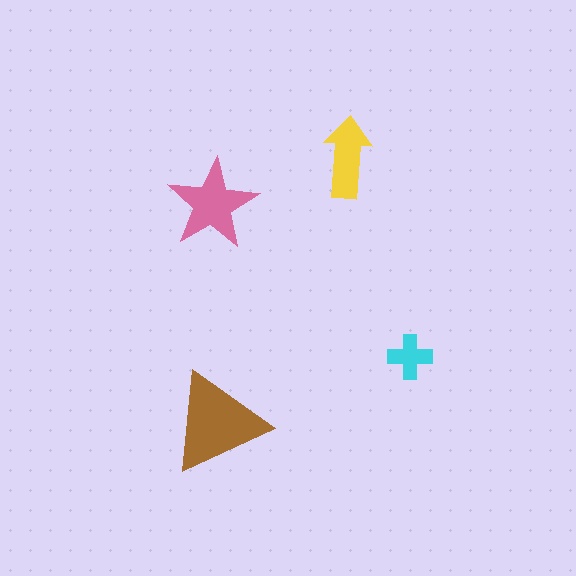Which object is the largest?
The brown triangle.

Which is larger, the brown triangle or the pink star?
The brown triangle.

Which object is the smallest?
The cyan cross.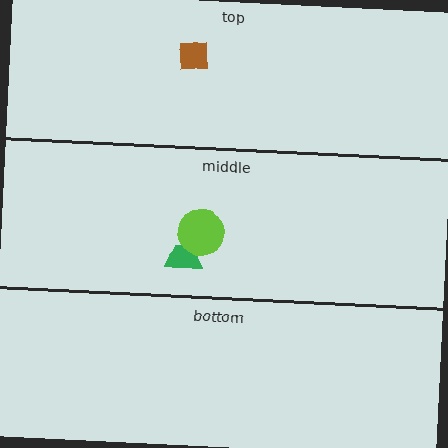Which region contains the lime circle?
The middle region.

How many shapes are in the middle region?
2.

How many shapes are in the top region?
1.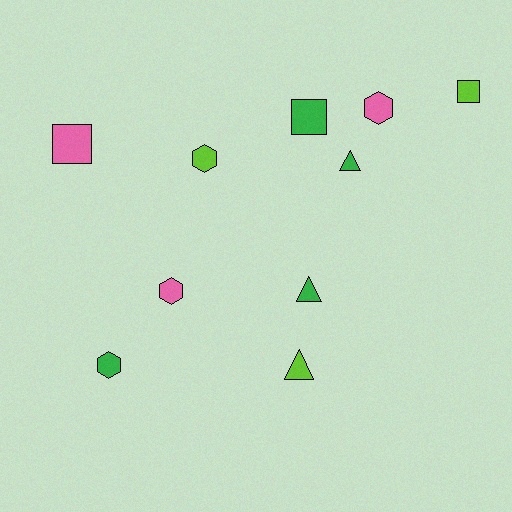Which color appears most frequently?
Green, with 4 objects.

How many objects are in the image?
There are 10 objects.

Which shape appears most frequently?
Hexagon, with 4 objects.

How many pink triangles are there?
There are no pink triangles.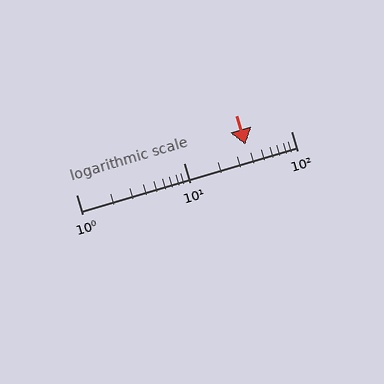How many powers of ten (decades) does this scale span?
The scale spans 2 decades, from 1 to 100.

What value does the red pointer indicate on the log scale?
The pointer indicates approximately 38.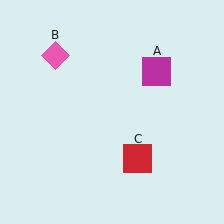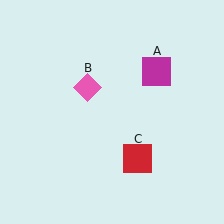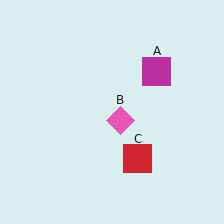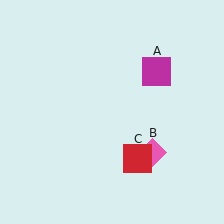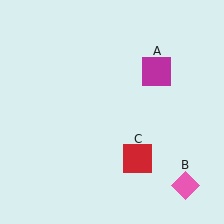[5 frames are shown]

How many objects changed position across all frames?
1 object changed position: pink diamond (object B).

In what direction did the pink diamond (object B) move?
The pink diamond (object B) moved down and to the right.